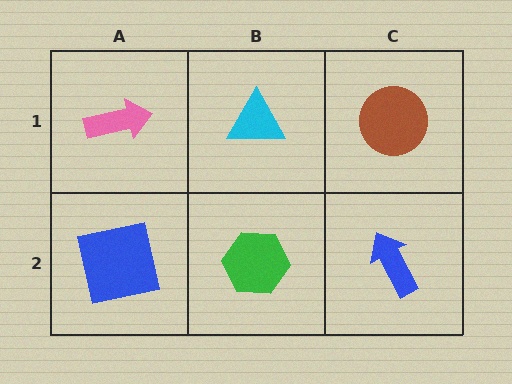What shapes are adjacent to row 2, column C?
A brown circle (row 1, column C), a green hexagon (row 2, column B).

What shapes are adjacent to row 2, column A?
A pink arrow (row 1, column A), a green hexagon (row 2, column B).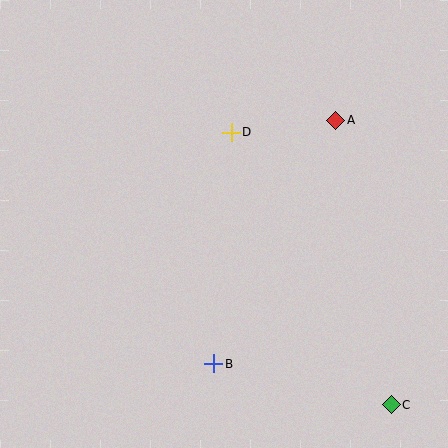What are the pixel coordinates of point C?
Point C is at (391, 405).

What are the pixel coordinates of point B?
Point B is at (214, 364).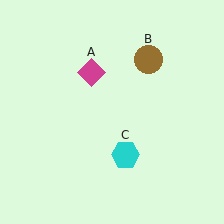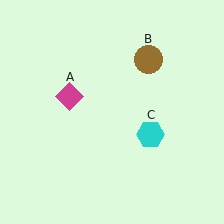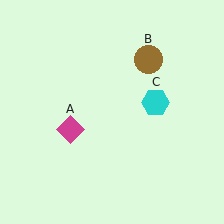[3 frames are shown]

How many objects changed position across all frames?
2 objects changed position: magenta diamond (object A), cyan hexagon (object C).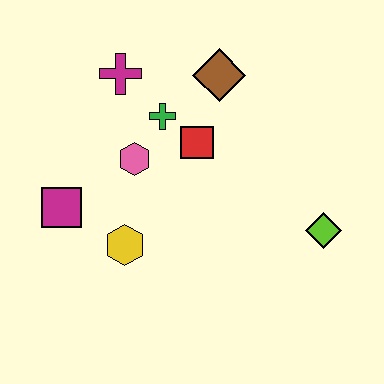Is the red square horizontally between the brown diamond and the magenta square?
Yes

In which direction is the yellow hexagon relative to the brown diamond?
The yellow hexagon is below the brown diamond.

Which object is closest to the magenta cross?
The green cross is closest to the magenta cross.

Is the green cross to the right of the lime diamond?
No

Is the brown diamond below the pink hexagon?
No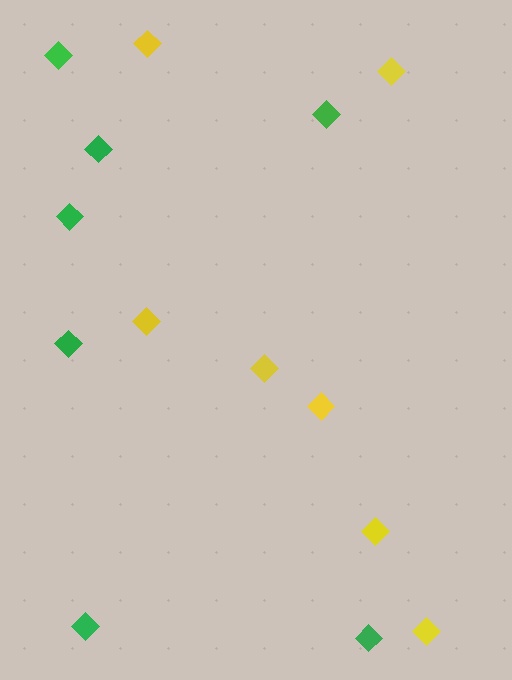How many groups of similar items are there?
There are 2 groups: one group of yellow diamonds (7) and one group of green diamonds (7).